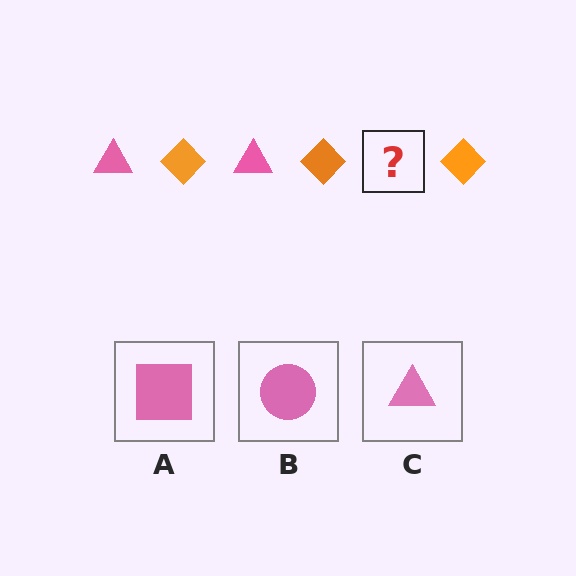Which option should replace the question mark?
Option C.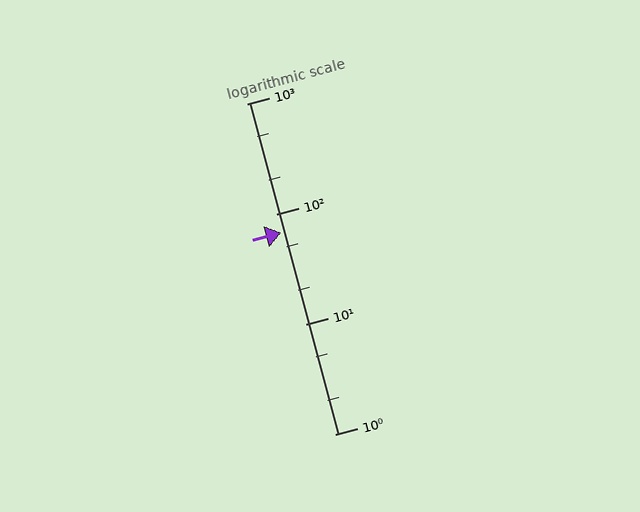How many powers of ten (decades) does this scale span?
The scale spans 3 decades, from 1 to 1000.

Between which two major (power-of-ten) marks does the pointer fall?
The pointer is between 10 and 100.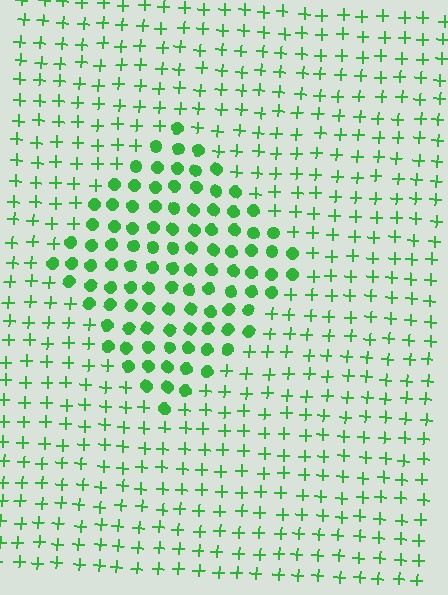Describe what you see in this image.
The image is filled with small green elements arranged in a uniform grid. A diamond-shaped region contains circles, while the surrounding area contains plus signs. The boundary is defined purely by the change in element shape.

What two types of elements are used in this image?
The image uses circles inside the diamond region and plus signs outside it.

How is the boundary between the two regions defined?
The boundary is defined by a change in element shape: circles inside vs. plus signs outside. All elements share the same color and spacing.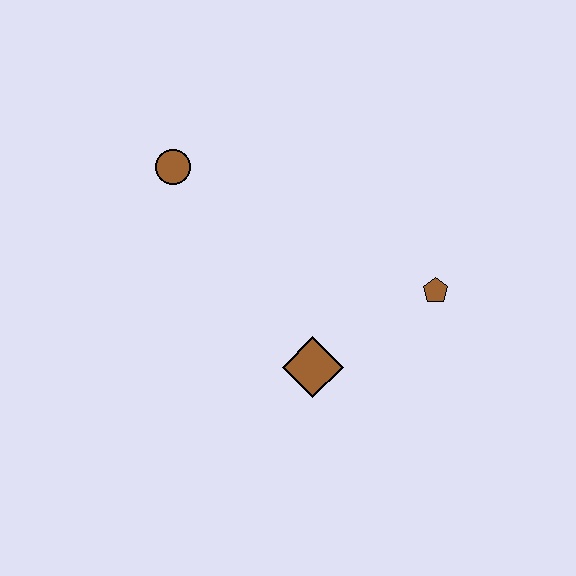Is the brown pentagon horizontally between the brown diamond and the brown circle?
No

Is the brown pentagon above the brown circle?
No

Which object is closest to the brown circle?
The brown diamond is closest to the brown circle.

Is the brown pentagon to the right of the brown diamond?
Yes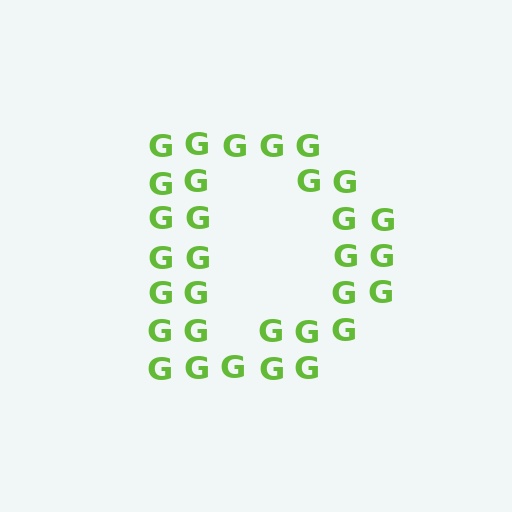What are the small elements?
The small elements are letter G's.